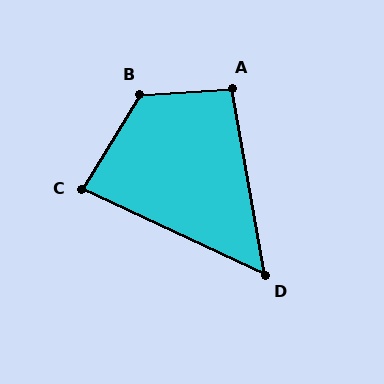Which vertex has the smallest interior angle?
D, at approximately 55 degrees.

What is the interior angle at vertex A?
Approximately 96 degrees (obtuse).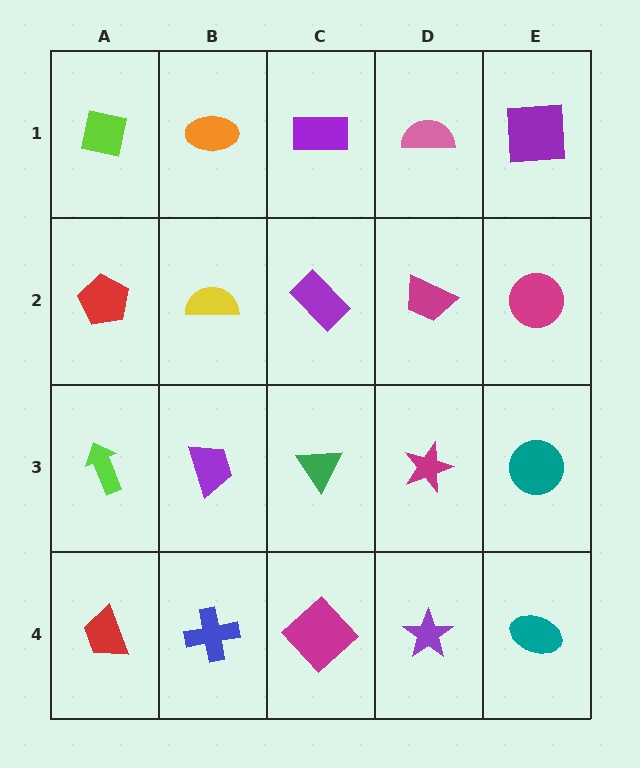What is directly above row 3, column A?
A red pentagon.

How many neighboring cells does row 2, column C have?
4.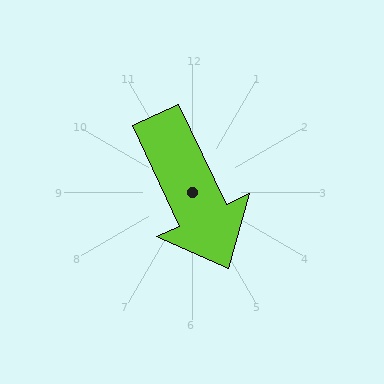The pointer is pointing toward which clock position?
Roughly 5 o'clock.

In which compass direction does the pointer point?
Southeast.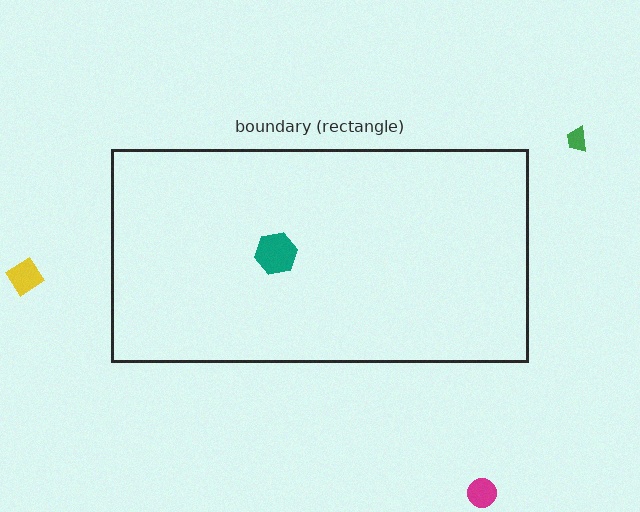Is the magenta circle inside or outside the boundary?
Outside.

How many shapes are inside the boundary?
1 inside, 3 outside.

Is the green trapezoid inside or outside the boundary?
Outside.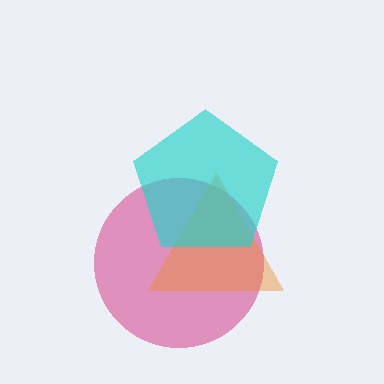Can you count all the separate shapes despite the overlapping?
Yes, there are 3 separate shapes.